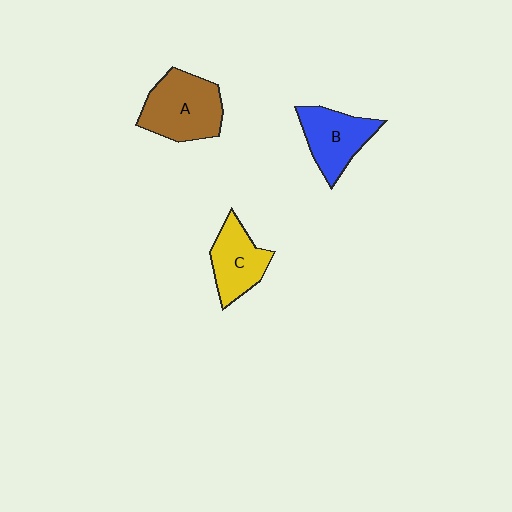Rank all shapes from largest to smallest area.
From largest to smallest: A (brown), B (blue), C (yellow).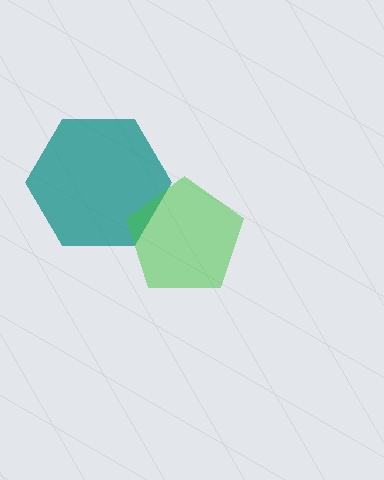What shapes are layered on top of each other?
The layered shapes are: a teal hexagon, a green pentagon.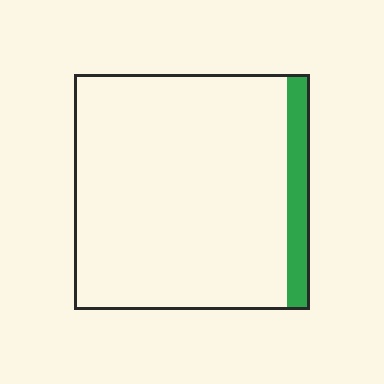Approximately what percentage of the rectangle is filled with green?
Approximately 10%.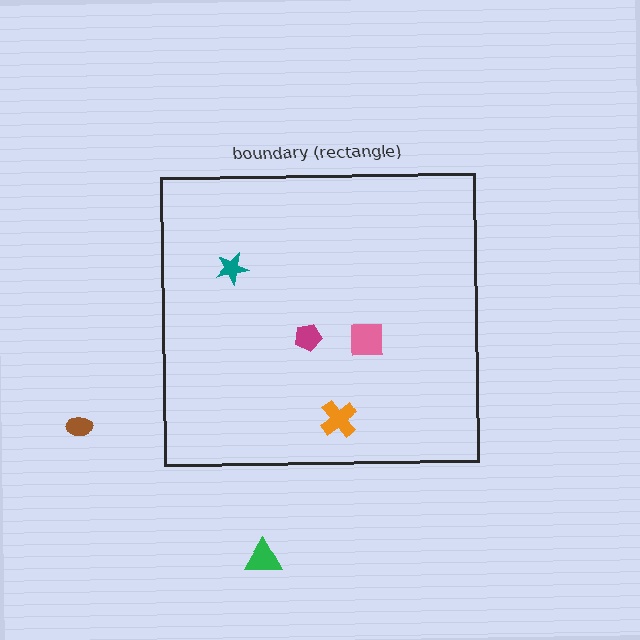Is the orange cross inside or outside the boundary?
Inside.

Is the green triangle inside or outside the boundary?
Outside.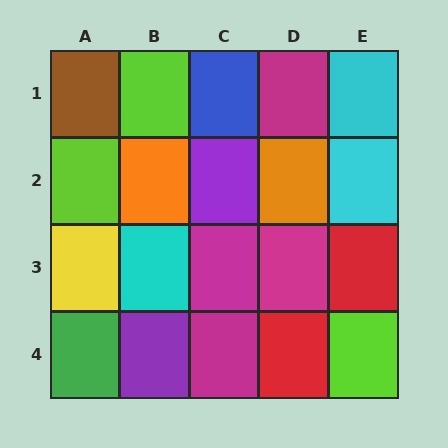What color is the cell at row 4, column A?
Green.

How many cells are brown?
1 cell is brown.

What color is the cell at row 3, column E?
Red.